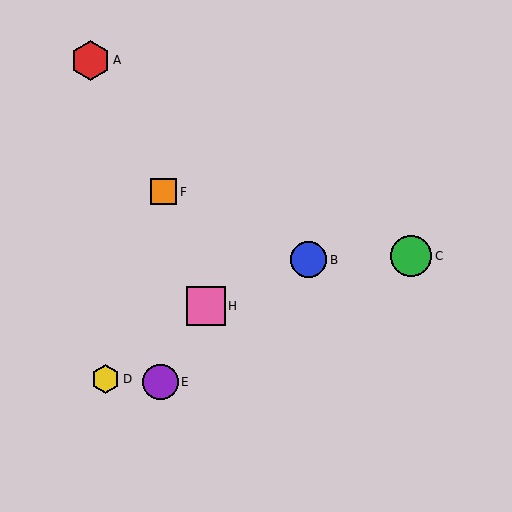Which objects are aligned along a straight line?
Objects E, G, H are aligned along a straight line.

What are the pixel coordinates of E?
Object E is at (160, 382).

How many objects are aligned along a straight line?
3 objects (E, G, H) are aligned along a straight line.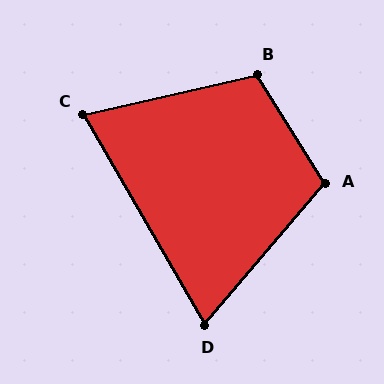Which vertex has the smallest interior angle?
D, at approximately 70 degrees.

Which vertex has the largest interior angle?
B, at approximately 110 degrees.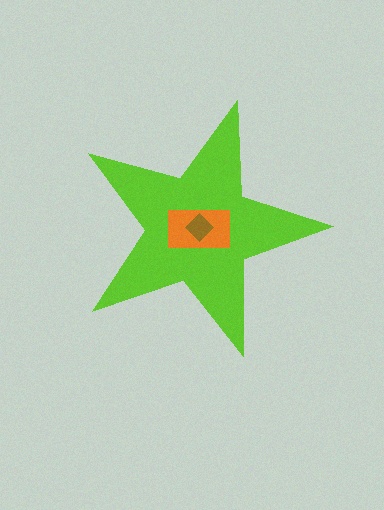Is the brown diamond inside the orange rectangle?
Yes.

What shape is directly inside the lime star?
The orange rectangle.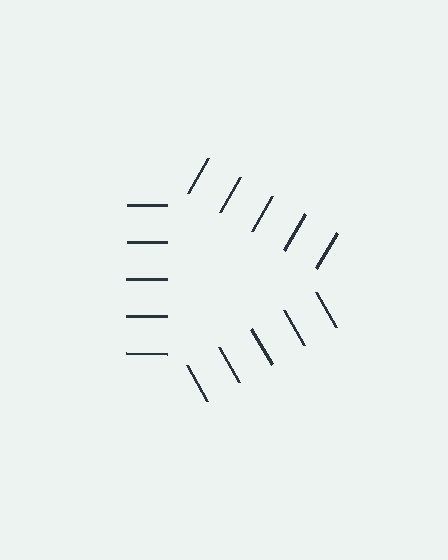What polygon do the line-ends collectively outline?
An illusory triangle — the line segments terminate on its edges but no continuous stroke is drawn.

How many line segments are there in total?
15 — 5 along each of the 3 edges.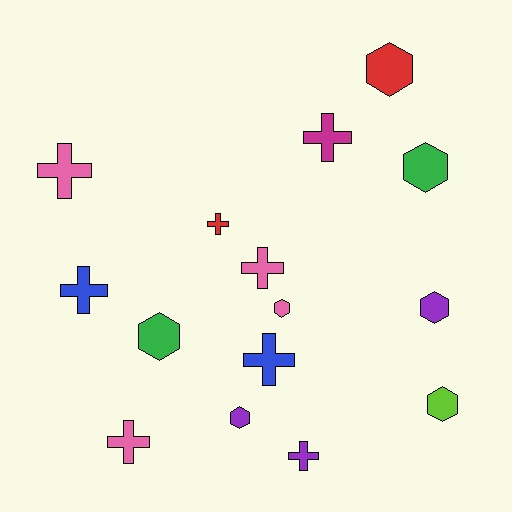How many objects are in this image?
There are 15 objects.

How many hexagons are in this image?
There are 7 hexagons.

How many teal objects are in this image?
There are no teal objects.